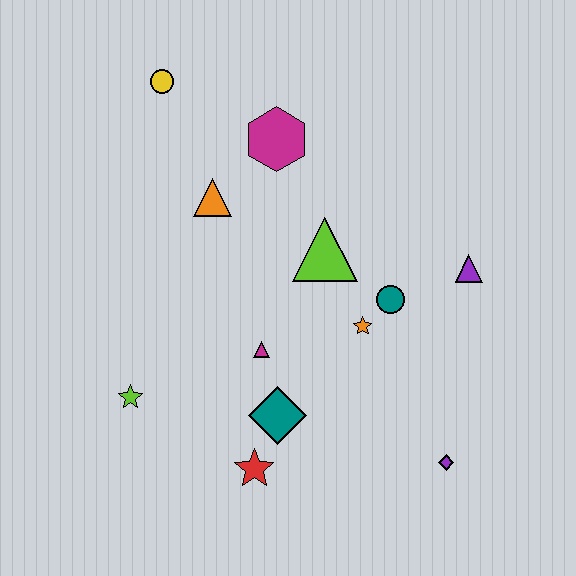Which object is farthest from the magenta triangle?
The yellow circle is farthest from the magenta triangle.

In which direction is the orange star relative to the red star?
The orange star is above the red star.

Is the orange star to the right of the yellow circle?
Yes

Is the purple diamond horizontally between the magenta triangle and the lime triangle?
No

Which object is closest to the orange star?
The teal circle is closest to the orange star.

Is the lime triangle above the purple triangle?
Yes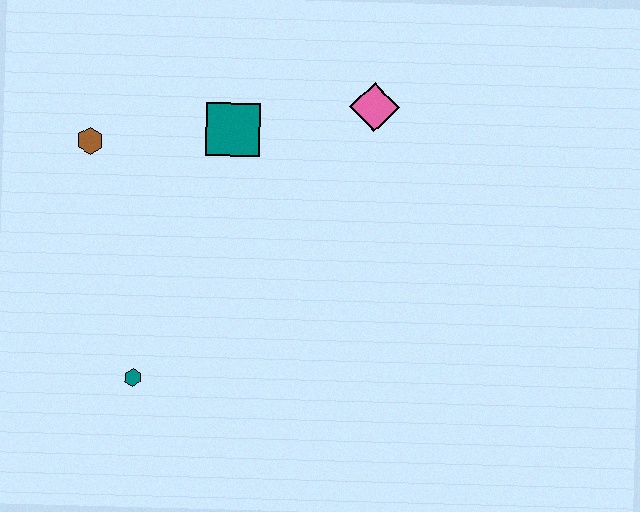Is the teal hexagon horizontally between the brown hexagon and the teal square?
Yes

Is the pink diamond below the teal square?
No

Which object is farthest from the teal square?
The teal hexagon is farthest from the teal square.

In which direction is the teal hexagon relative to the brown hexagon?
The teal hexagon is below the brown hexagon.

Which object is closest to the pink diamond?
The teal square is closest to the pink diamond.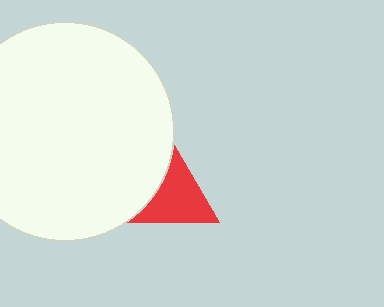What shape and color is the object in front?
The object in front is a white circle.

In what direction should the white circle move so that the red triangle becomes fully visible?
The white circle should move left. That is the shortest direction to clear the overlap and leave the red triangle fully visible.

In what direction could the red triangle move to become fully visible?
The red triangle could move right. That would shift it out from behind the white circle entirely.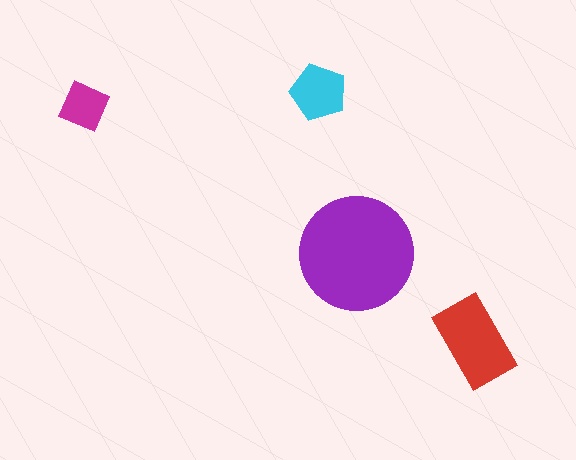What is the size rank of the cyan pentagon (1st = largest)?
3rd.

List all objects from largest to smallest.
The purple circle, the red rectangle, the cyan pentagon, the magenta diamond.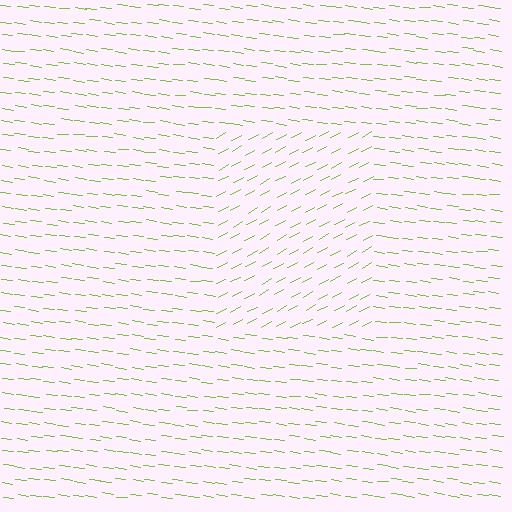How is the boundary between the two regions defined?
The boundary is defined purely by a change in line orientation (approximately 36 degrees difference). All lines are the same color and thickness.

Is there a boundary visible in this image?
Yes, there is a texture boundary formed by a change in line orientation.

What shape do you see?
I see a rectangle.